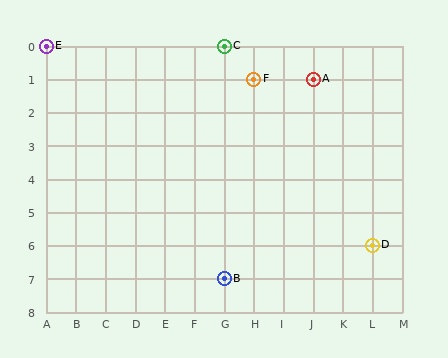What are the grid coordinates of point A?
Point A is at grid coordinates (J, 1).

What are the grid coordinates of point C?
Point C is at grid coordinates (G, 0).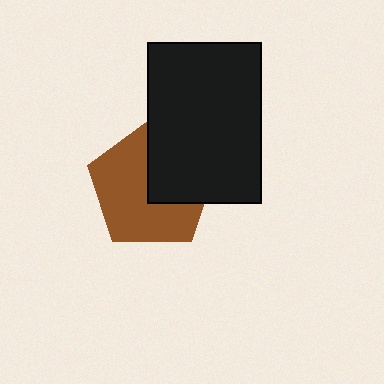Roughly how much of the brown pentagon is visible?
About half of it is visible (roughly 63%).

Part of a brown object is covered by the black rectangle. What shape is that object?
It is a pentagon.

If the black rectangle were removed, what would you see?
You would see the complete brown pentagon.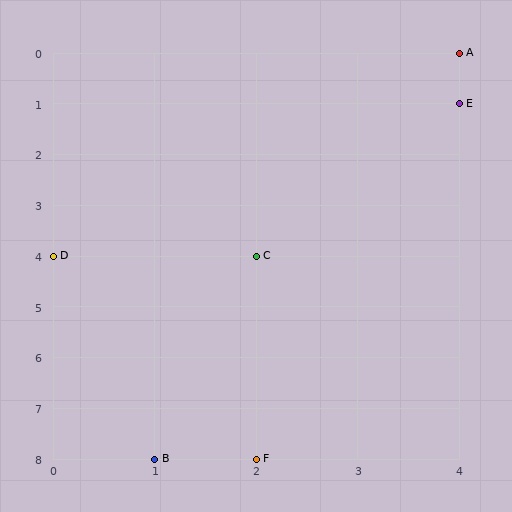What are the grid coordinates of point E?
Point E is at grid coordinates (4, 1).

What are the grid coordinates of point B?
Point B is at grid coordinates (1, 8).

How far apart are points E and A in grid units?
Points E and A are 1 row apart.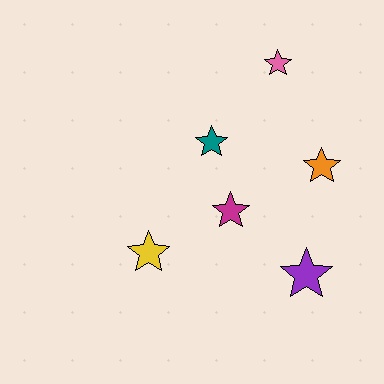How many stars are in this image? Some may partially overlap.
There are 6 stars.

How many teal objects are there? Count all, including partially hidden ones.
There is 1 teal object.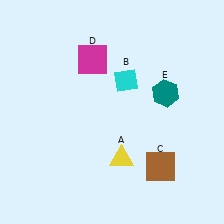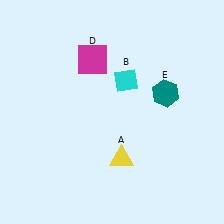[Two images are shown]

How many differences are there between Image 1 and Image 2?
There is 1 difference between the two images.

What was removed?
The brown square (C) was removed in Image 2.